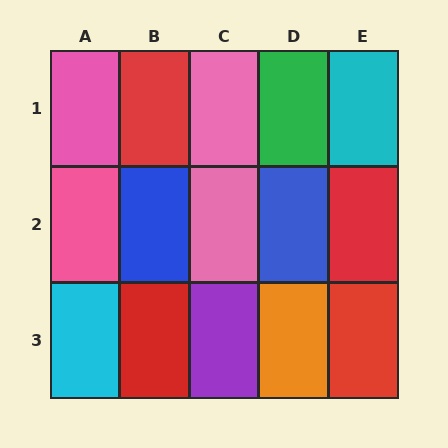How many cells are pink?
4 cells are pink.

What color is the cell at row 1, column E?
Cyan.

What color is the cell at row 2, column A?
Pink.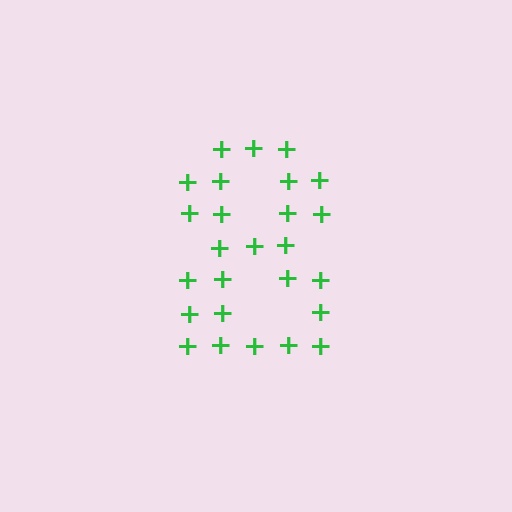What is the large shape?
The large shape is the digit 8.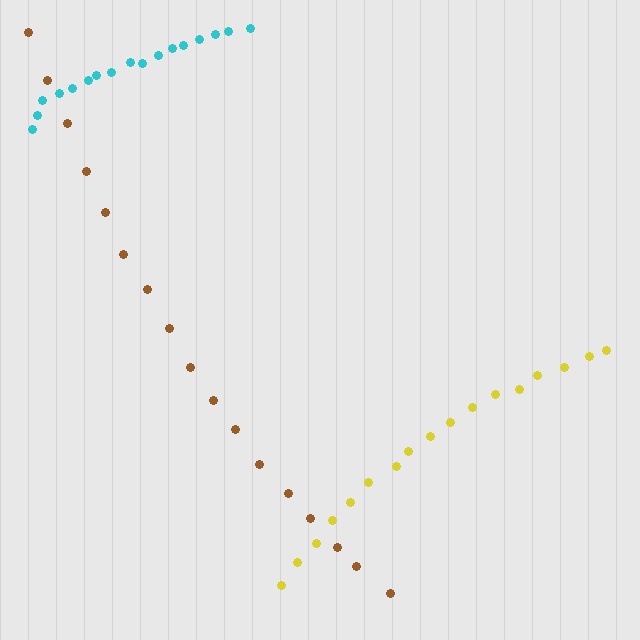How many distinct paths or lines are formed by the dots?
There are 3 distinct paths.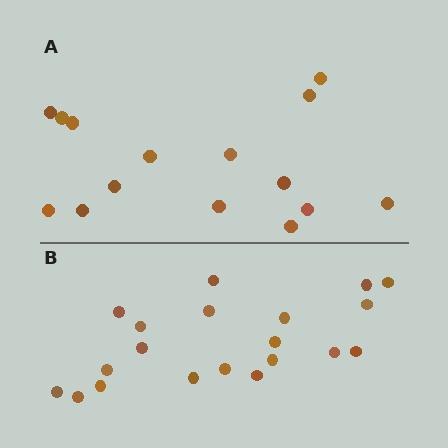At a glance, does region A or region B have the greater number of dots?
Region B (the bottom region) has more dots.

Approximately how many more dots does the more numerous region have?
Region B has about 5 more dots than region A.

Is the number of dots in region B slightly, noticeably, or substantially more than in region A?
Region B has noticeably more, but not dramatically so. The ratio is roughly 1.3 to 1.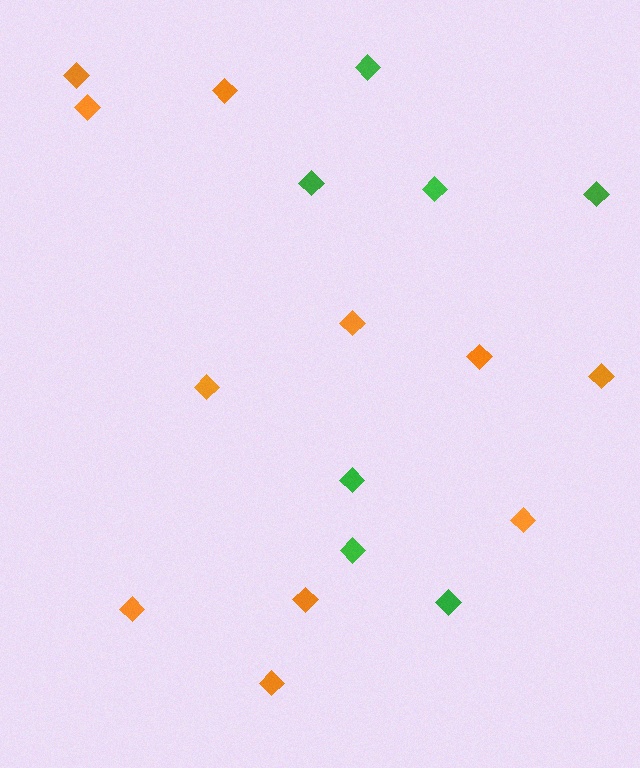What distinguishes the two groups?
There are 2 groups: one group of orange diamonds (11) and one group of green diamonds (7).